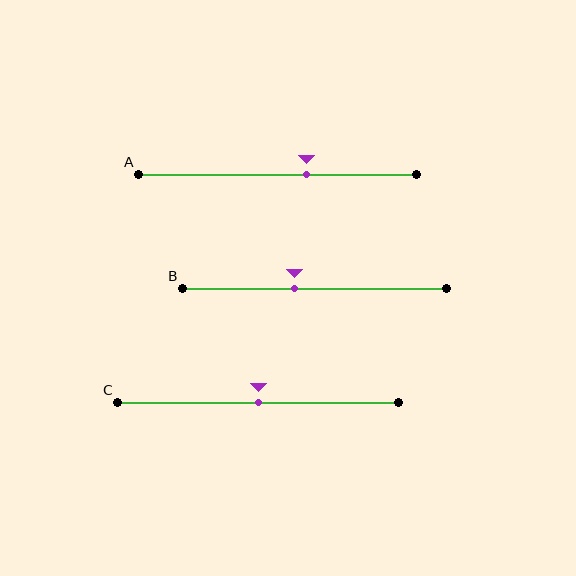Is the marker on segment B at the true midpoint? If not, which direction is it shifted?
No, the marker on segment B is shifted to the left by about 8% of the segment length.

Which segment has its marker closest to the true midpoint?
Segment C has its marker closest to the true midpoint.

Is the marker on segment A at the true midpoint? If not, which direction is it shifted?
No, the marker on segment A is shifted to the right by about 10% of the segment length.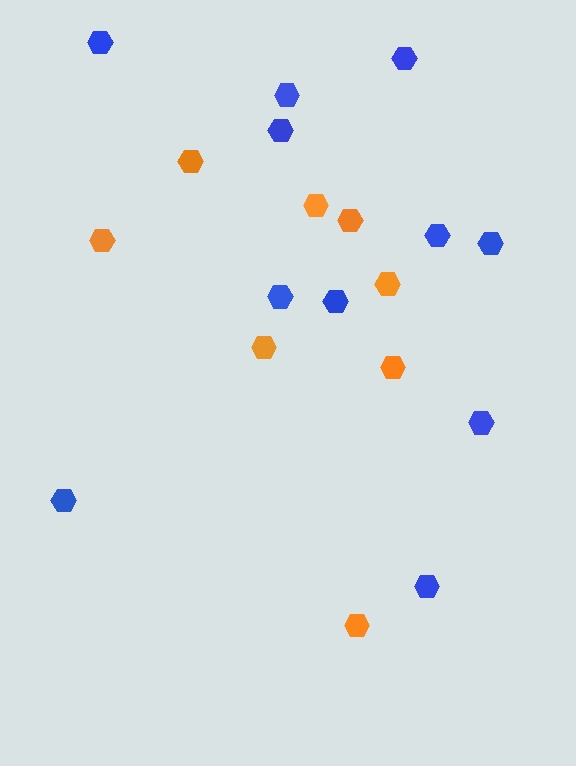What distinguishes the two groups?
There are 2 groups: one group of blue hexagons (11) and one group of orange hexagons (8).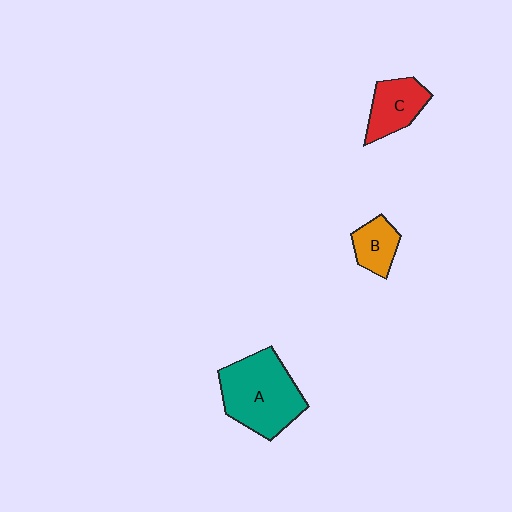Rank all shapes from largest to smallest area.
From largest to smallest: A (teal), C (red), B (orange).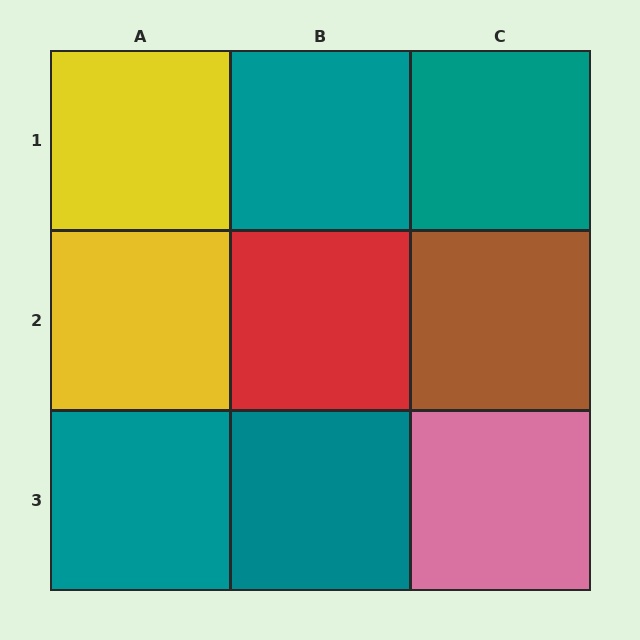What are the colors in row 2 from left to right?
Yellow, red, brown.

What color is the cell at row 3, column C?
Pink.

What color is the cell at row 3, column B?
Teal.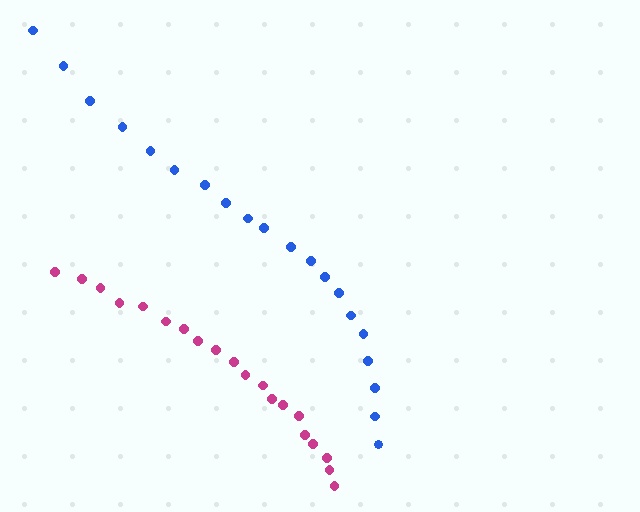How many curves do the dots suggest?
There are 2 distinct paths.